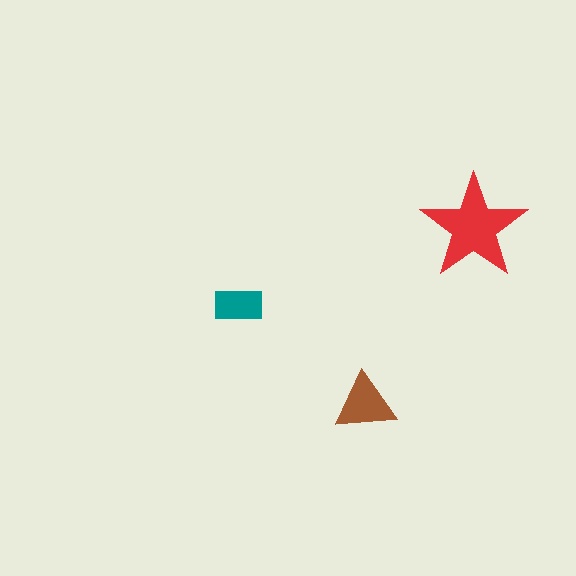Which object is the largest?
The red star.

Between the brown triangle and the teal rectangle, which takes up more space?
The brown triangle.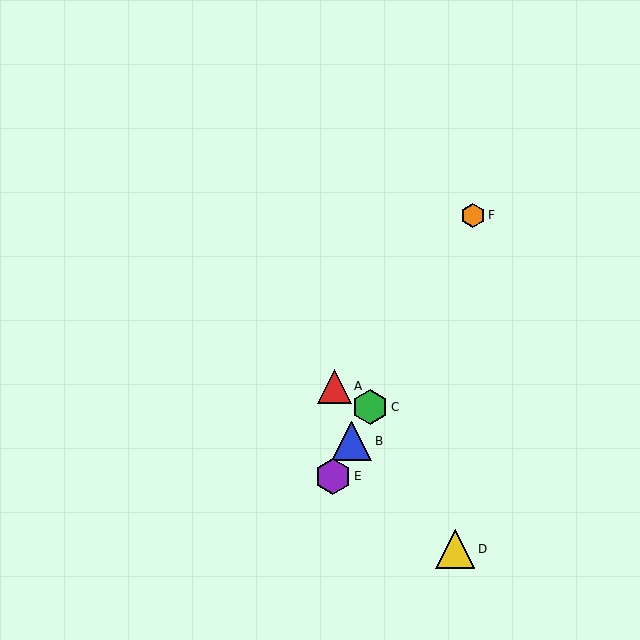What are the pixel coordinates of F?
Object F is at (473, 215).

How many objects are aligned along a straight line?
4 objects (B, C, E, F) are aligned along a straight line.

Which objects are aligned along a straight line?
Objects B, C, E, F are aligned along a straight line.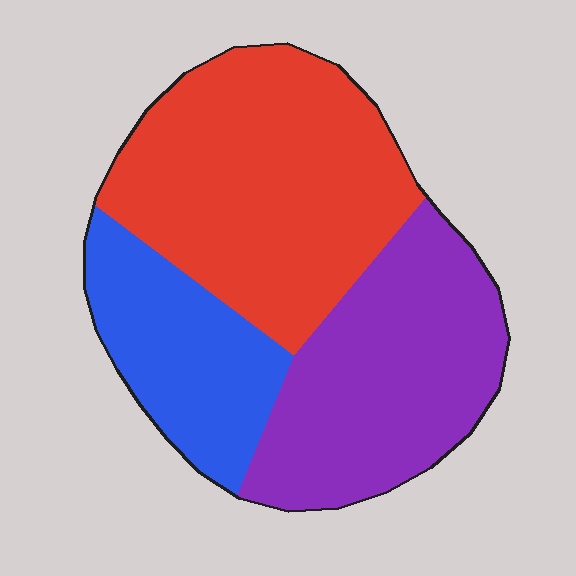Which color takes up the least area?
Blue, at roughly 20%.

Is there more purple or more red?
Red.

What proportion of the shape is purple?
Purple covers 35% of the shape.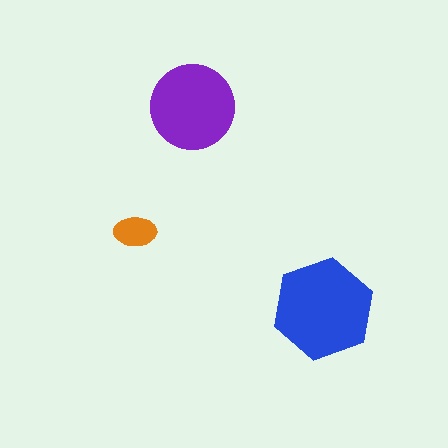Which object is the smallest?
The orange ellipse.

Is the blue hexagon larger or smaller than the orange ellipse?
Larger.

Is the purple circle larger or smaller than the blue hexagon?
Smaller.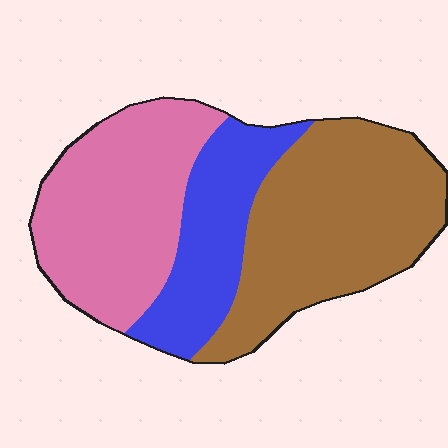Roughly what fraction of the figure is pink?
Pink takes up about three eighths (3/8) of the figure.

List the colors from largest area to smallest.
From largest to smallest: brown, pink, blue.